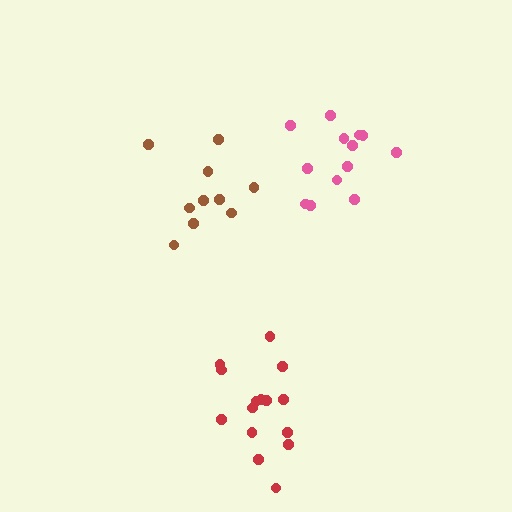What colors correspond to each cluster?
The clusters are colored: pink, brown, red.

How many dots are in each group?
Group 1: 13 dots, Group 2: 10 dots, Group 3: 15 dots (38 total).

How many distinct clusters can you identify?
There are 3 distinct clusters.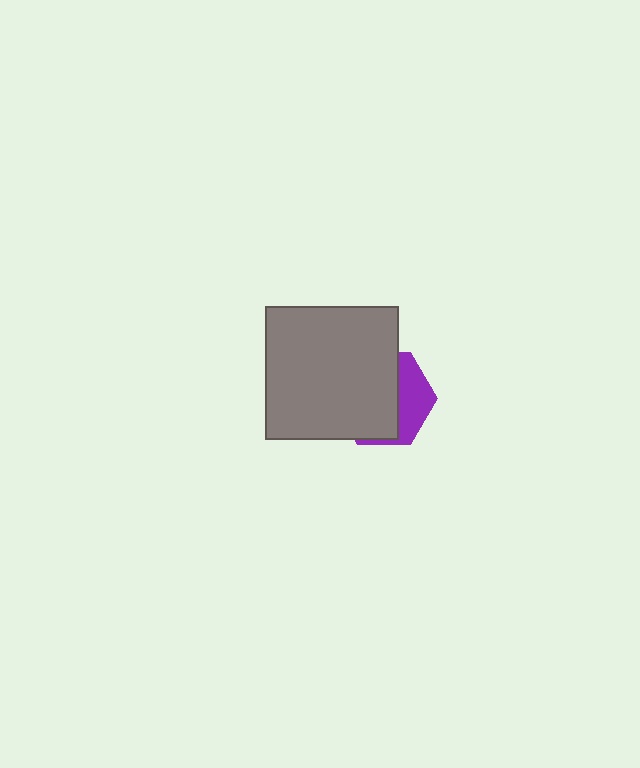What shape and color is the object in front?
The object in front is a gray square.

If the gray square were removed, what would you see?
You would see the complete purple hexagon.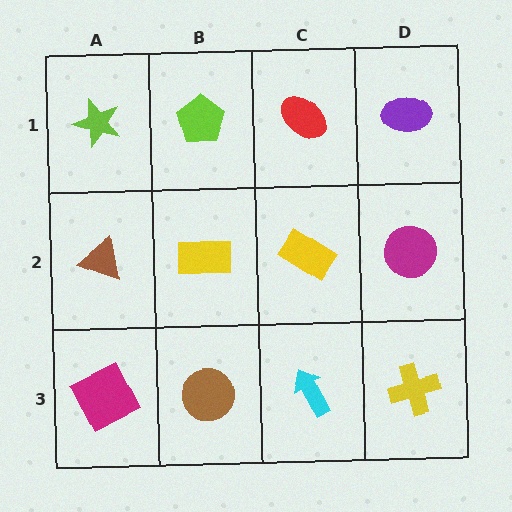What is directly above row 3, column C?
A yellow rectangle.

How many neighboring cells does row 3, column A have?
2.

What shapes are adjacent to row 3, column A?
A brown triangle (row 2, column A), a brown circle (row 3, column B).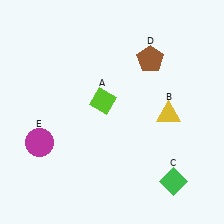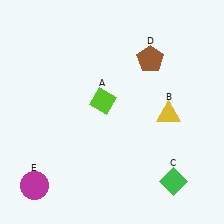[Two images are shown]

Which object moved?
The magenta circle (E) moved down.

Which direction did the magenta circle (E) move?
The magenta circle (E) moved down.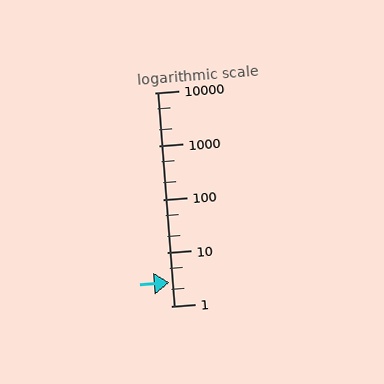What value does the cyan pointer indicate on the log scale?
The pointer indicates approximately 2.8.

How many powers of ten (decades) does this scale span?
The scale spans 4 decades, from 1 to 10000.